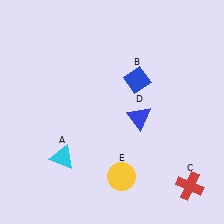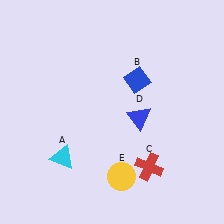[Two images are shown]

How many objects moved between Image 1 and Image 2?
1 object moved between the two images.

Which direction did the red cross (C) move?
The red cross (C) moved left.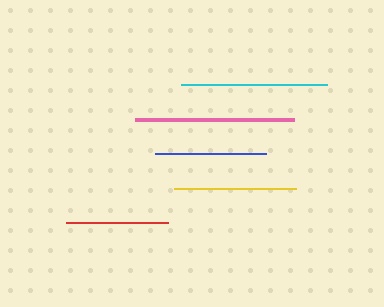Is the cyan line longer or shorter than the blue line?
The cyan line is longer than the blue line.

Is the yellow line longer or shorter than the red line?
The yellow line is longer than the red line.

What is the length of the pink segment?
The pink segment is approximately 159 pixels long.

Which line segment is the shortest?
The red line is the shortest at approximately 103 pixels.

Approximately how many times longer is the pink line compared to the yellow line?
The pink line is approximately 1.3 times the length of the yellow line.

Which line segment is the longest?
The pink line is the longest at approximately 159 pixels.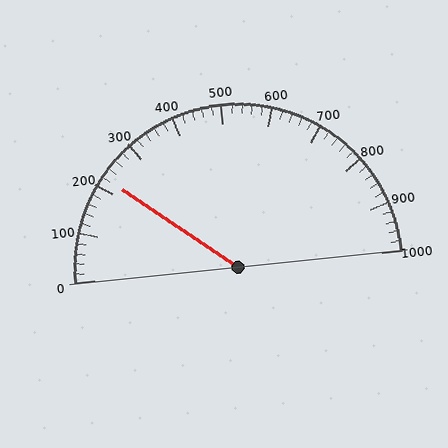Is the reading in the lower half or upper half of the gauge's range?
The reading is in the lower half of the range (0 to 1000).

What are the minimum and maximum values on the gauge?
The gauge ranges from 0 to 1000.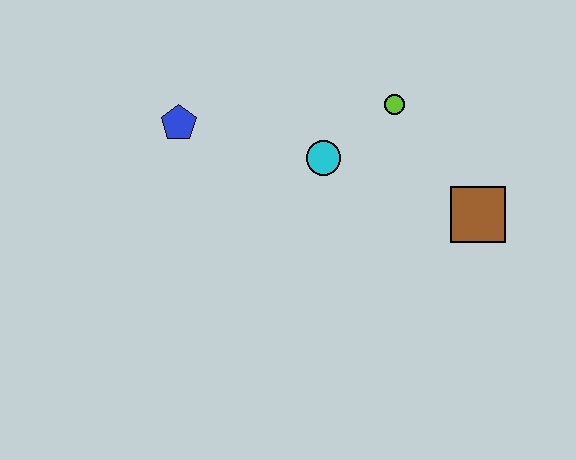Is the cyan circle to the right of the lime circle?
No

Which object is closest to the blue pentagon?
The cyan circle is closest to the blue pentagon.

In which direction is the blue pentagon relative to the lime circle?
The blue pentagon is to the left of the lime circle.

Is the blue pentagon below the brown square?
No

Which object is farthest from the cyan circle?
The brown square is farthest from the cyan circle.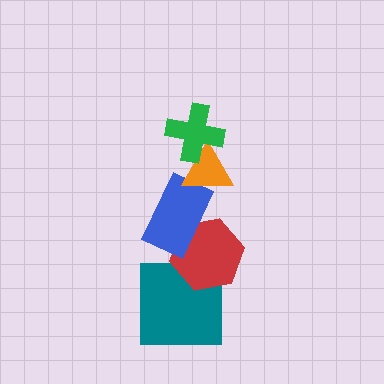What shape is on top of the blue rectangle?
The orange triangle is on top of the blue rectangle.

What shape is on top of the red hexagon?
The blue rectangle is on top of the red hexagon.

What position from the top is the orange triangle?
The orange triangle is 2nd from the top.